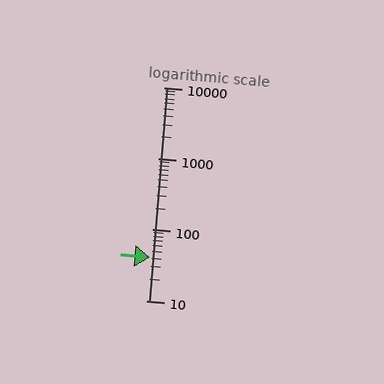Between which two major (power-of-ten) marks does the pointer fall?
The pointer is between 10 and 100.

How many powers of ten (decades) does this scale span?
The scale spans 3 decades, from 10 to 10000.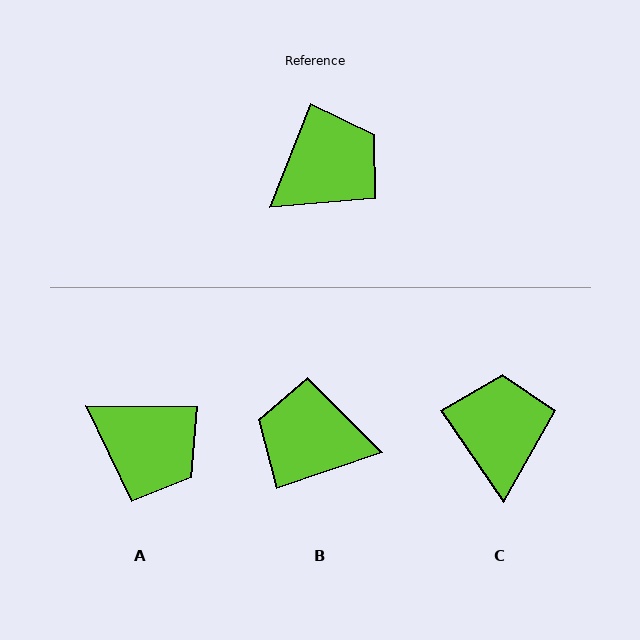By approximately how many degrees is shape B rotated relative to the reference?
Approximately 130 degrees counter-clockwise.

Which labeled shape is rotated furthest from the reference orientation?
B, about 130 degrees away.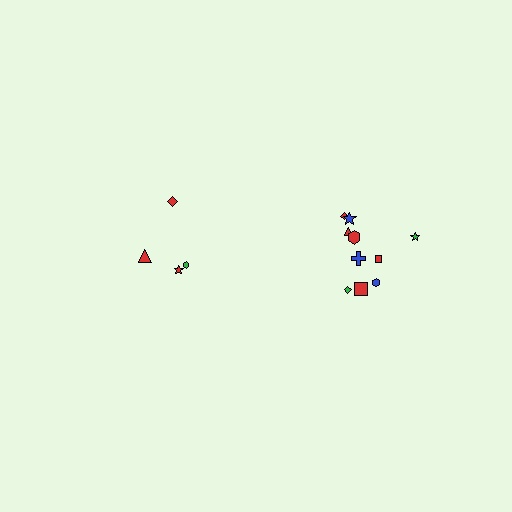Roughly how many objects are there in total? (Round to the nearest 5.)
Roughly 15 objects in total.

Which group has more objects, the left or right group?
The right group.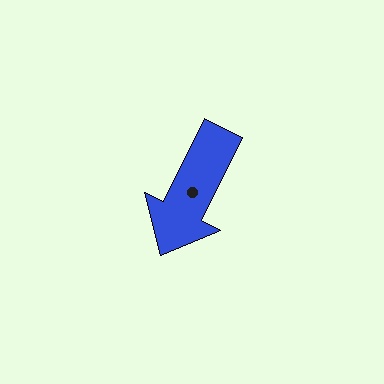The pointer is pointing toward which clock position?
Roughly 7 o'clock.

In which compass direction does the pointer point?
Southwest.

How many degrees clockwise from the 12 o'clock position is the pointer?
Approximately 206 degrees.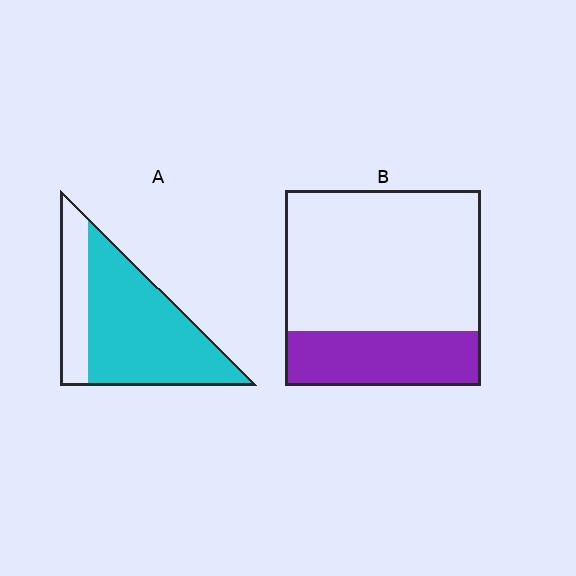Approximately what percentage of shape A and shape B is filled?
A is approximately 75% and B is approximately 30%.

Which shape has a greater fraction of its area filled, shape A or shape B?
Shape A.